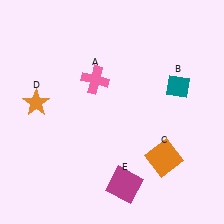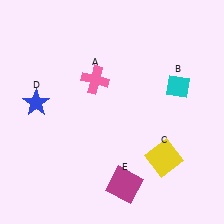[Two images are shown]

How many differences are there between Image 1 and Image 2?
There are 3 differences between the two images.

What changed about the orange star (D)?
In Image 1, D is orange. In Image 2, it changed to blue.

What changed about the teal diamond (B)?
In Image 1, B is teal. In Image 2, it changed to cyan.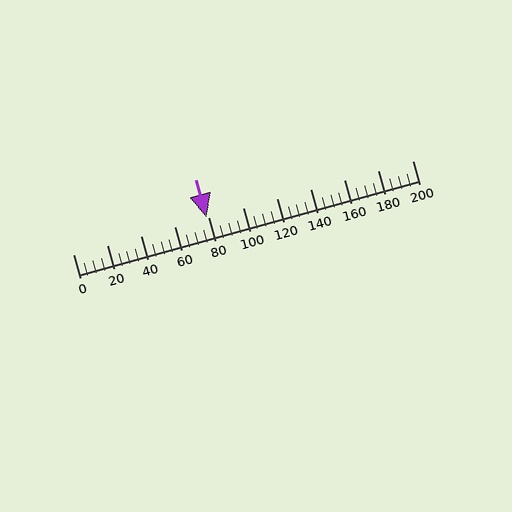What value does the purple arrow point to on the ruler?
The purple arrow points to approximately 79.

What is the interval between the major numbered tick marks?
The major tick marks are spaced 20 units apart.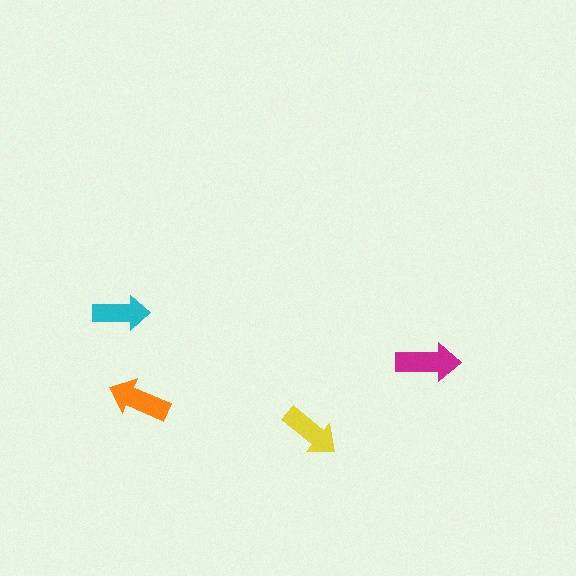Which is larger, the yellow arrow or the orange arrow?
The orange one.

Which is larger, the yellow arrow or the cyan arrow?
The yellow one.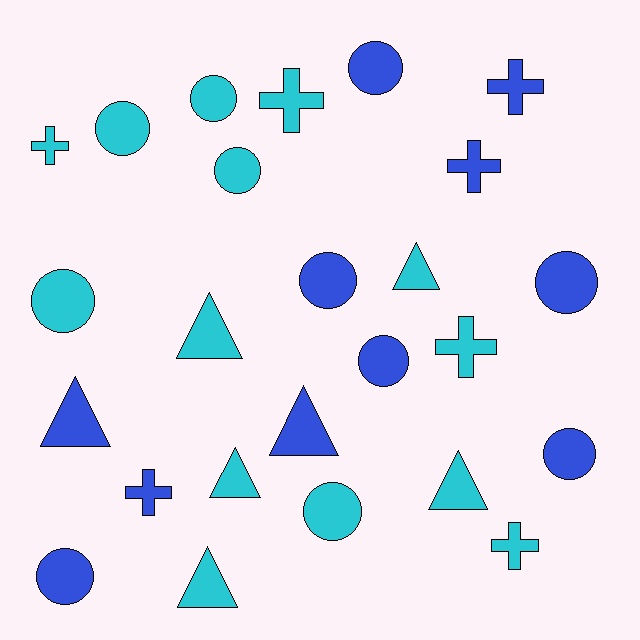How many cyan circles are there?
There are 5 cyan circles.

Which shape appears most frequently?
Circle, with 11 objects.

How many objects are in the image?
There are 25 objects.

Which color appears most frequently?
Cyan, with 14 objects.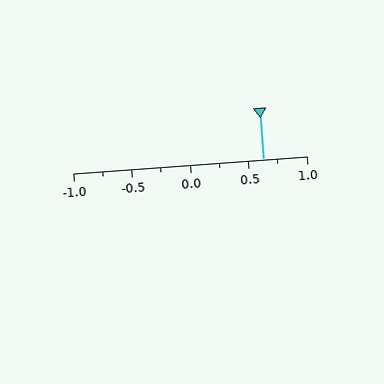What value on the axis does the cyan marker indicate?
The marker indicates approximately 0.62.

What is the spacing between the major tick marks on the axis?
The major ticks are spaced 0.5 apart.